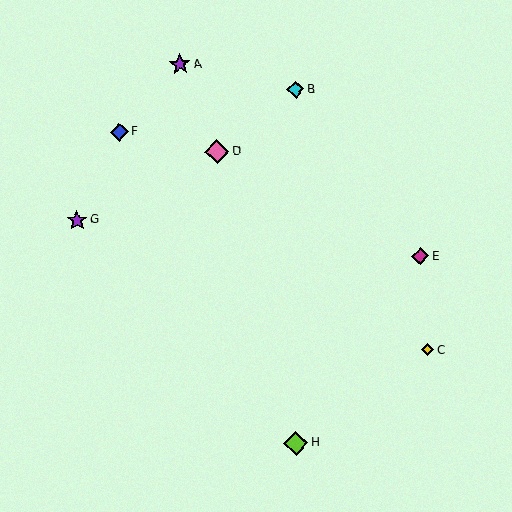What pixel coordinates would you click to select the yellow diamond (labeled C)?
Click at (428, 350) to select the yellow diamond C.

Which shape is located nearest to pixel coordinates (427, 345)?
The yellow diamond (labeled C) at (428, 350) is nearest to that location.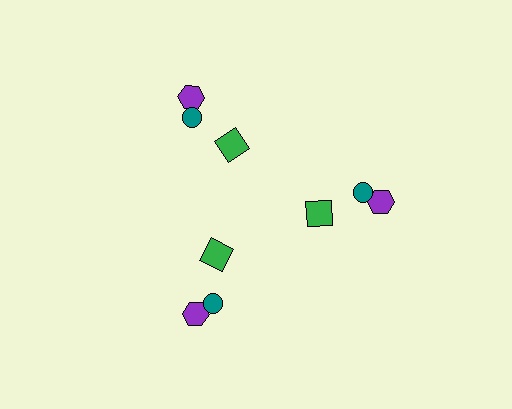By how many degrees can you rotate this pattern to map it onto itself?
The pattern maps onto itself every 120 degrees of rotation.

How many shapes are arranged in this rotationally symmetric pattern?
There are 9 shapes, arranged in 3 groups of 3.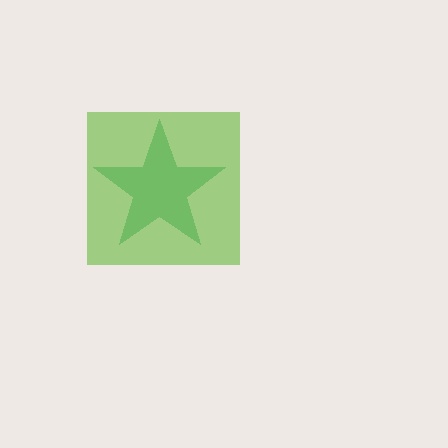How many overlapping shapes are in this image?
There are 2 overlapping shapes in the image.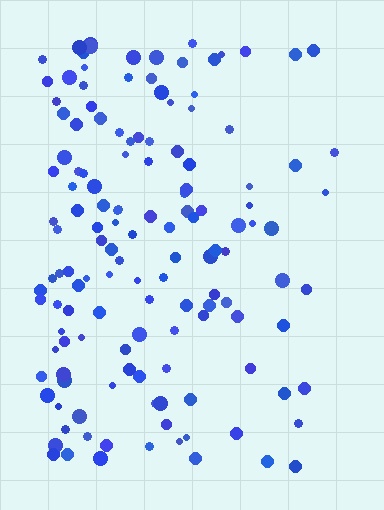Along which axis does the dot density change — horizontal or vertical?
Horizontal.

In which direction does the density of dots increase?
From right to left, with the left side densest.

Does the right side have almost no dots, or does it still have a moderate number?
Still a moderate number, just noticeably fewer than the left.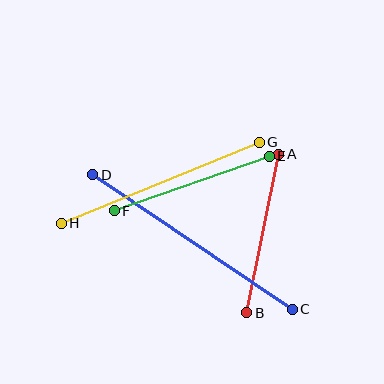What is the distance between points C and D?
The distance is approximately 241 pixels.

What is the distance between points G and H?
The distance is approximately 214 pixels.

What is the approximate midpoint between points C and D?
The midpoint is at approximately (193, 242) pixels.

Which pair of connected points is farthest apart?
Points C and D are farthest apart.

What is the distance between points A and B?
The distance is approximately 162 pixels.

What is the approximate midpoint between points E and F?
The midpoint is at approximately (192, 184) pixels.